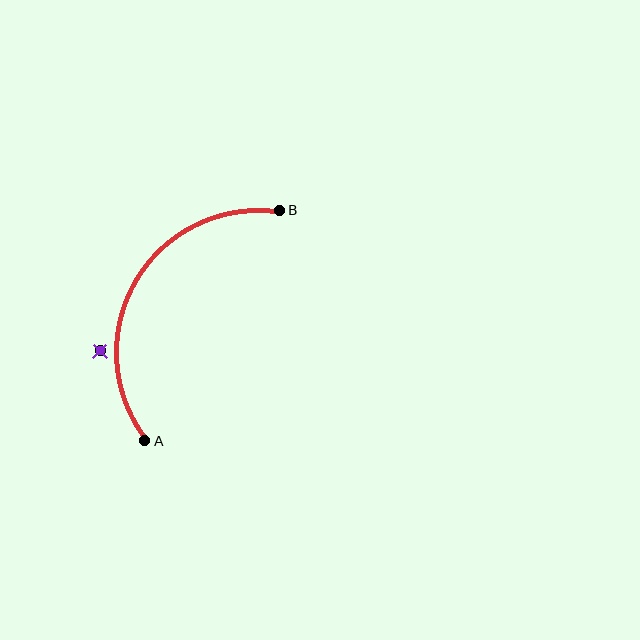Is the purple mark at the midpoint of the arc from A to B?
No — the purple mark does not lie on the arc at all. It sits slightly outside the curve.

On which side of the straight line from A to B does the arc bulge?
The arc bulges to the left of the straight line connecting A and B.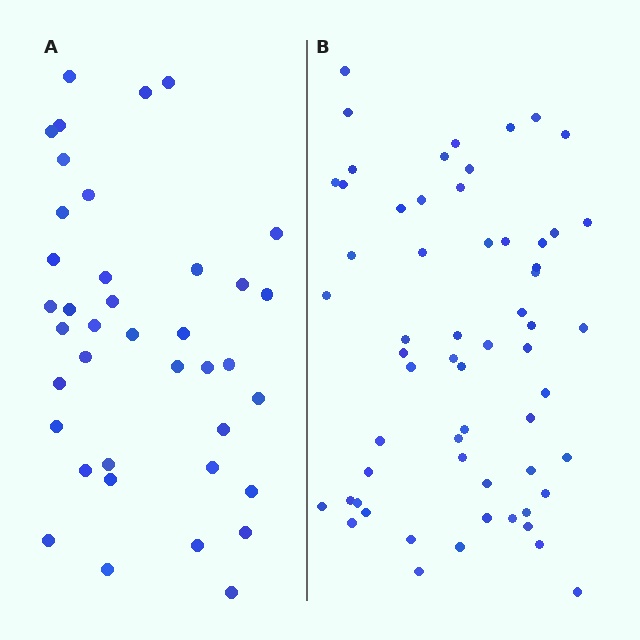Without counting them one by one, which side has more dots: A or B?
Region B (the right region) has more dots.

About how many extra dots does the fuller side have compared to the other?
Region B has approximately 20 more dots than region A.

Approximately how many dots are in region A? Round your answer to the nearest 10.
About 40 dots. (The exact count is 39, which rounds to 40.)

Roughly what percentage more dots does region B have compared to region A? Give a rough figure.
About 55% more.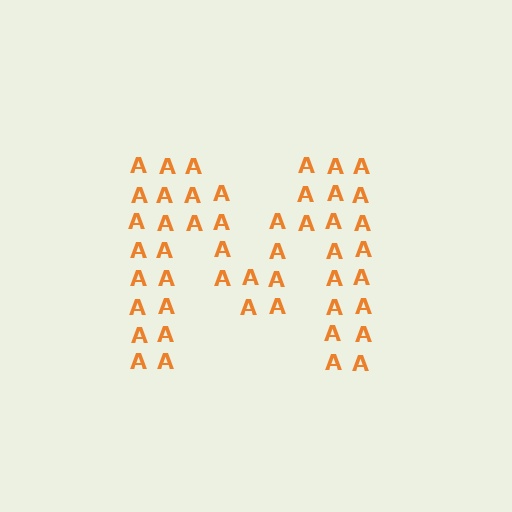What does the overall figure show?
The overall figure shows the letter M.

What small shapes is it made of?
It is made of small letter A's.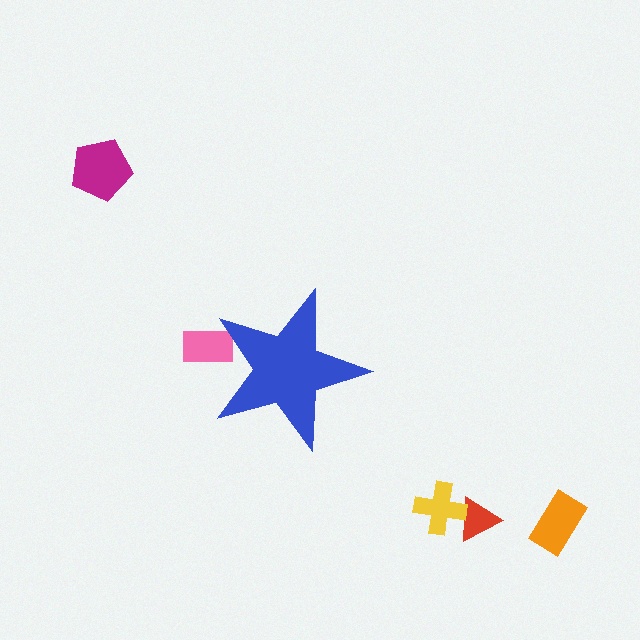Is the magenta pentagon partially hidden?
No, the magenta pentagon is fully visible.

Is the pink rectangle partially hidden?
Yes, the pink rectangle is partially hidden behind the blue star.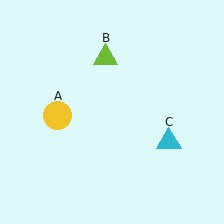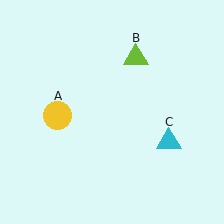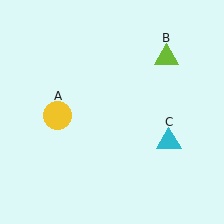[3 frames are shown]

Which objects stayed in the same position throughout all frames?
Yellow circle (object A) and cyan triangle (object C) remained stationary.